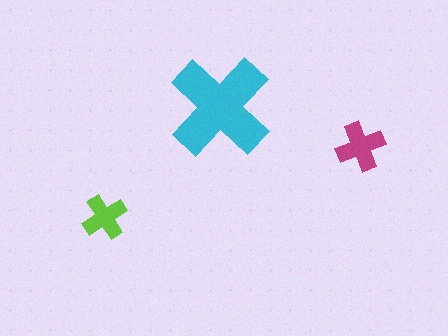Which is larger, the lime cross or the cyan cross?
The cyan one.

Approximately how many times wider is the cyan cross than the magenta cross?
About 2 times wider.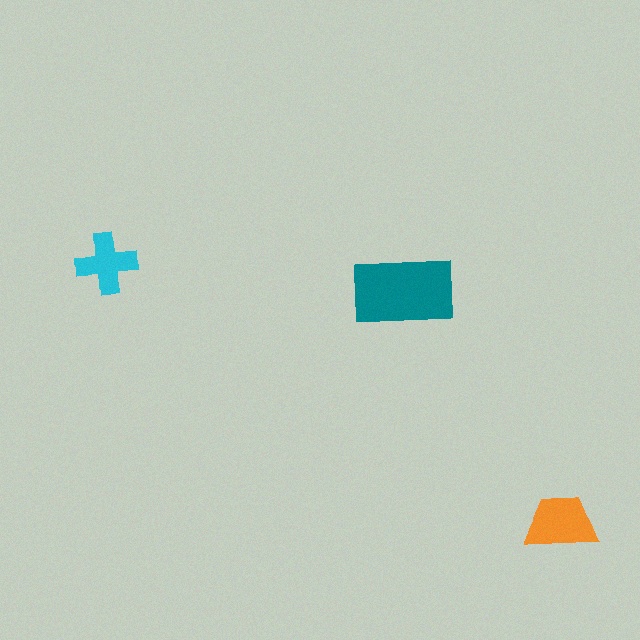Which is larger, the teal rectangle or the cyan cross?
The teal rectangle.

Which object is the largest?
The teal rectangle.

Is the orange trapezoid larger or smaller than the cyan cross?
Larger.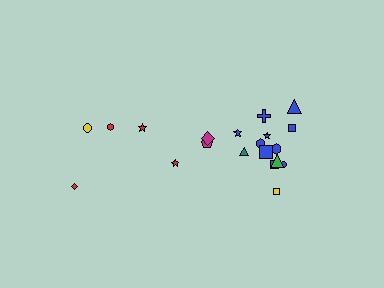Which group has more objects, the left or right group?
The right group.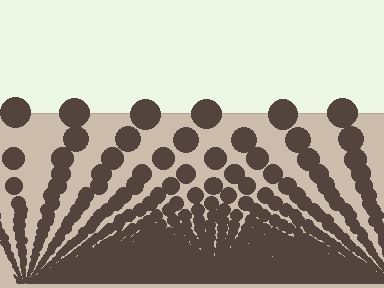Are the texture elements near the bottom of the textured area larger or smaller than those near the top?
Smaller. The gradient is inverted — elements near the bottom are smaller and denser.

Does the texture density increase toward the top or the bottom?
Density increases toward the bottom.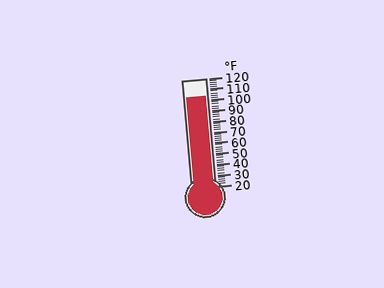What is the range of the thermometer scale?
The thermometer scale ranges from 20°F to 120°F.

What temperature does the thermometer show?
The thermometer shows approximately 104°F.